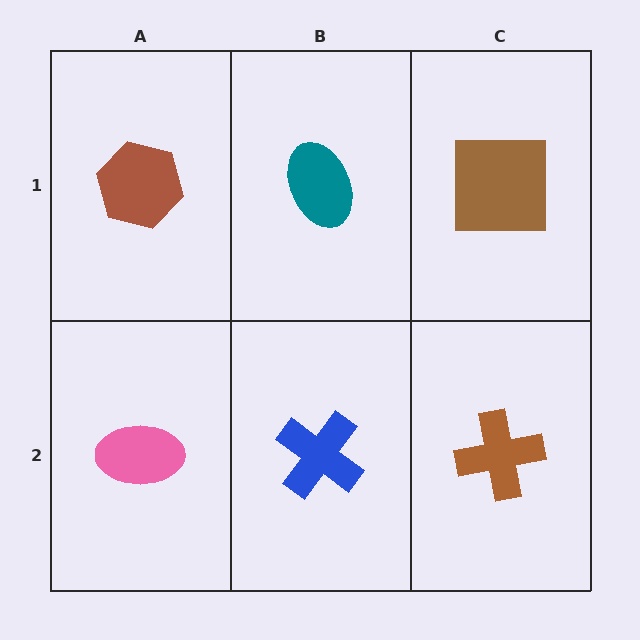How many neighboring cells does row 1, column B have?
3.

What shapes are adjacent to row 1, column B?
A blue cross (row 2, column B), a brown hexagon (row 1, column A), a brown square (row 1, column C).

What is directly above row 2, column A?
A brown hexagon.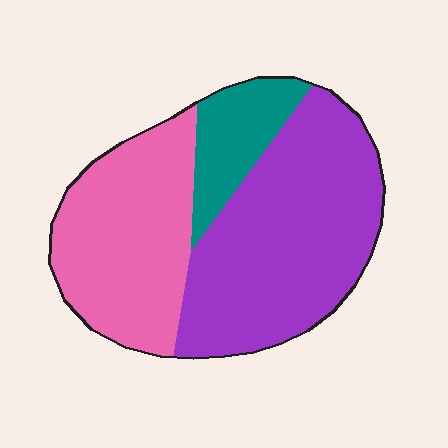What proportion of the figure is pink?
Pink takes up about three eighths (3/8) of the figure.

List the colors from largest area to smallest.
From largest to smallest: purple, pink, teal.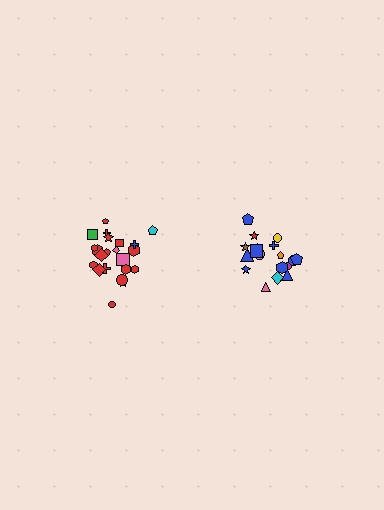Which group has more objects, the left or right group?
The left group.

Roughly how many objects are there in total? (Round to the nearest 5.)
Roughly 40 objects in total.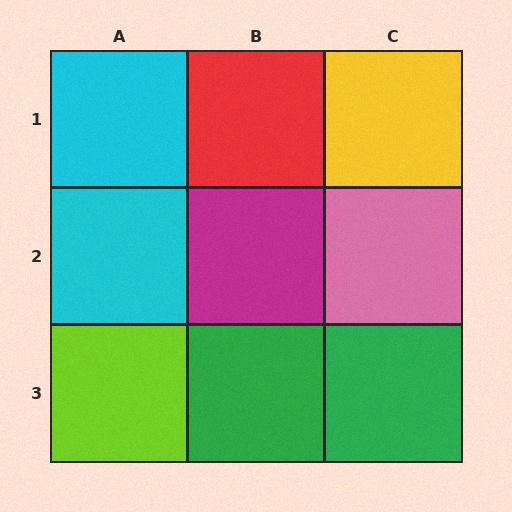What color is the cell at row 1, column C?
Yellow.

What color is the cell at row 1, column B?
Red.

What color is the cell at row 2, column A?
Cyan.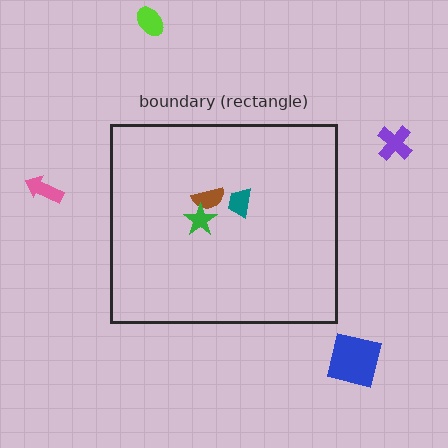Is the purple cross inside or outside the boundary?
Outside.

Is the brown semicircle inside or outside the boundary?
Inside.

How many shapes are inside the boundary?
3 inside, 4 outside.